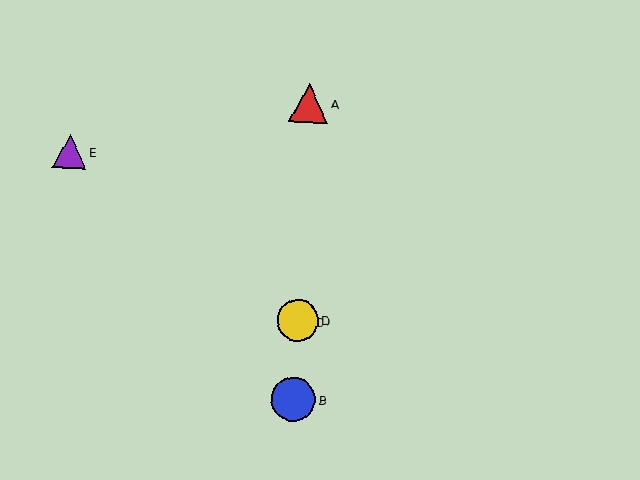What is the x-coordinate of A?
Object A is at x≈309.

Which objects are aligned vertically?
Objects A, B, C, D are aligned vertically.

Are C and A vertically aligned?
Yes, both are at x≈297.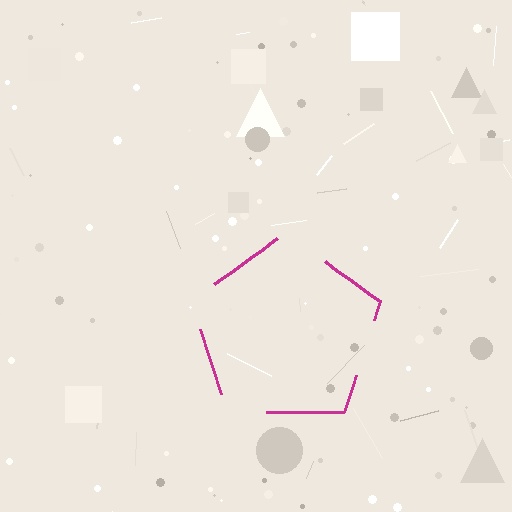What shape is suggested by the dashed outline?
The dashed outline suggests a pentagon.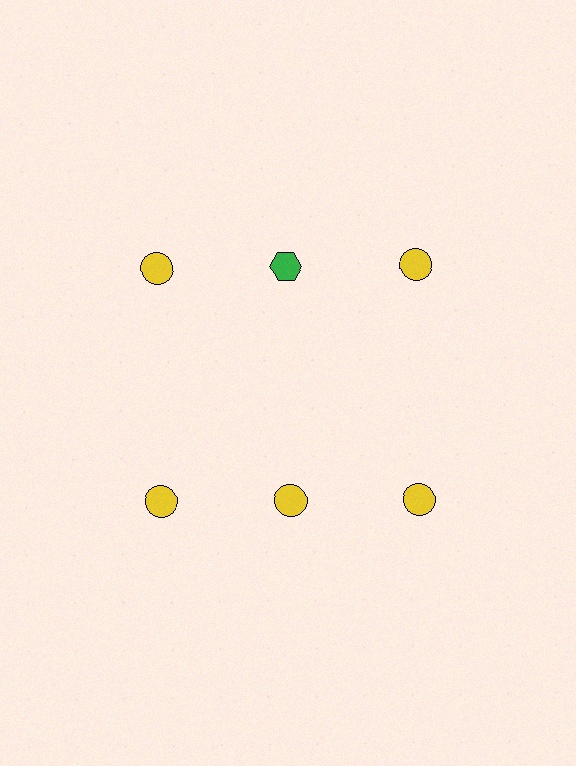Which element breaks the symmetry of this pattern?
The green hexagon in the top row, second from left column breaks the symmetry. All other shapes are yellow circles.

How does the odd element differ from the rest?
It differs in both color (green instead of yellow) and shape (hexagon instead of circle).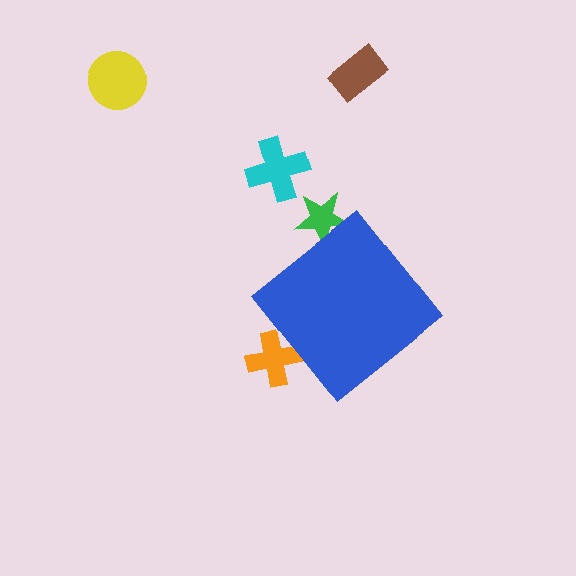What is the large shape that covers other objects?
A blue diamond.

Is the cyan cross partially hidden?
No, the cyan cross is fully visible.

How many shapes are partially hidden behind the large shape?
2 shapes are partially hidden.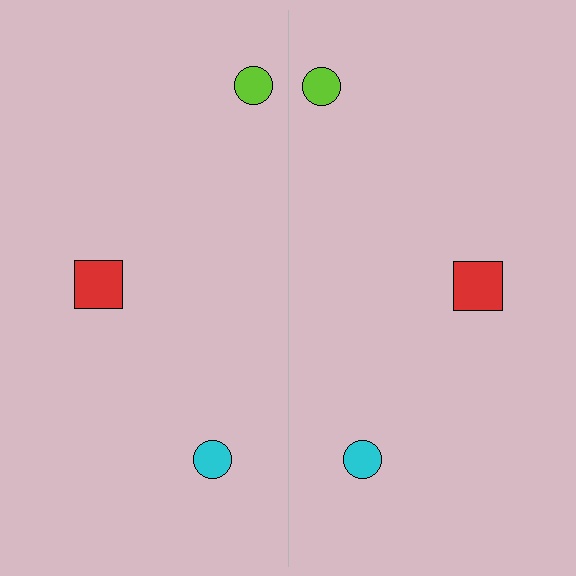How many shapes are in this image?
There are 6 shapes in this image.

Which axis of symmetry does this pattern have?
The pattern has a vertical axis of symmetry running through the center of the image.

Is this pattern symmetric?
Yes, this pattern has bilateral (reflection) symmetry.